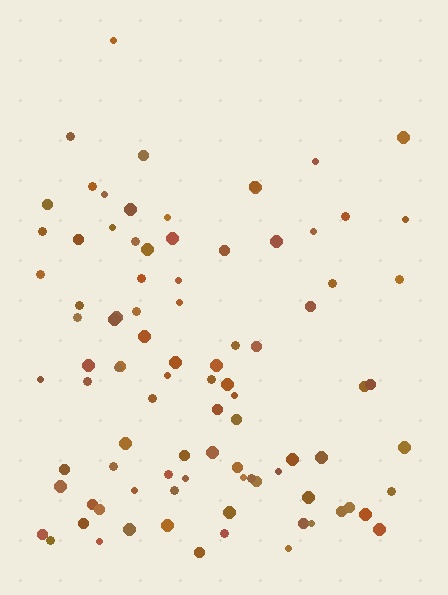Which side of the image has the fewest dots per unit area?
The top.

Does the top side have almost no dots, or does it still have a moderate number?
Still a moderate number, just noticeably fewer than the bottom.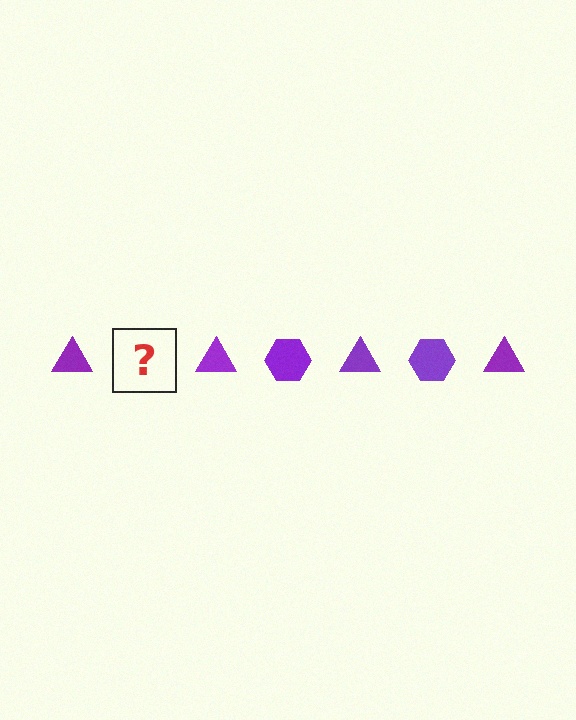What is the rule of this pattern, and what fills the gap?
The rule is that the pattern cycles through triangle, hexagon shapes in purple. The gap should be filled with a purple hexagon.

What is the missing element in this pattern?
The missing element is a purple hexagon.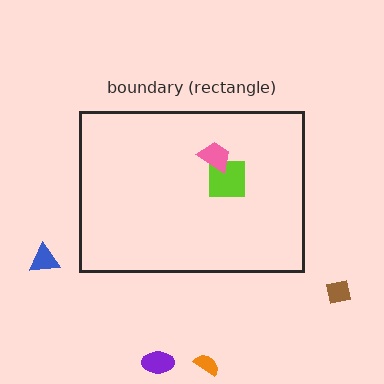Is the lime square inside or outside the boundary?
Inside.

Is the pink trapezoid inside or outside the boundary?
Inside.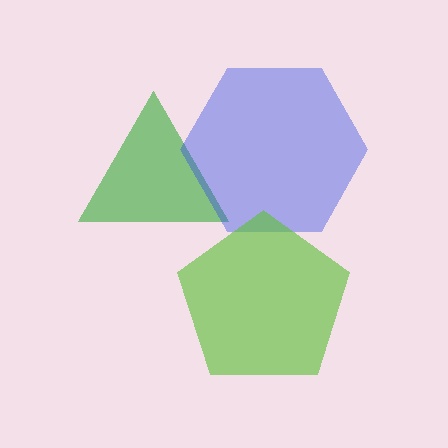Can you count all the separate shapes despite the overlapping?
Yes, there are 3 separate shapes.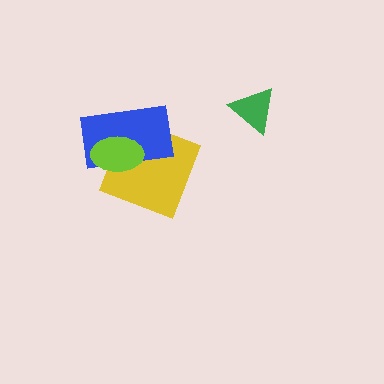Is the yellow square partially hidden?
Yes, it is partially covered by another shape.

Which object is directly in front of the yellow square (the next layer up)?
The blue rectangle is directly in front of the yellow square.